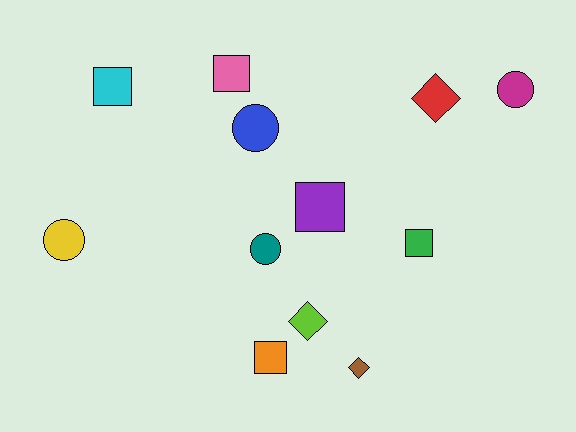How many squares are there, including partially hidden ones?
There are 5 squares.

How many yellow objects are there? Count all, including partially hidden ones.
There is 1 yellow object.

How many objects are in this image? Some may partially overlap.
There are 12 objects.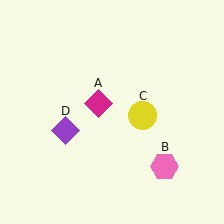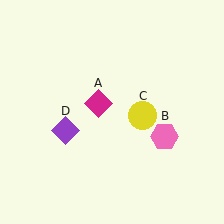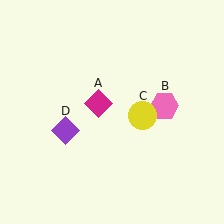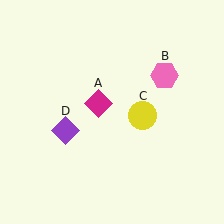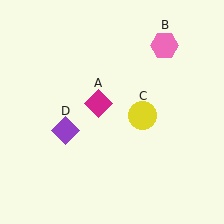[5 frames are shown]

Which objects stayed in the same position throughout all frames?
Magenta diamond (object A) and yellow circle (object C) and purple diamond (object D) remained stationary.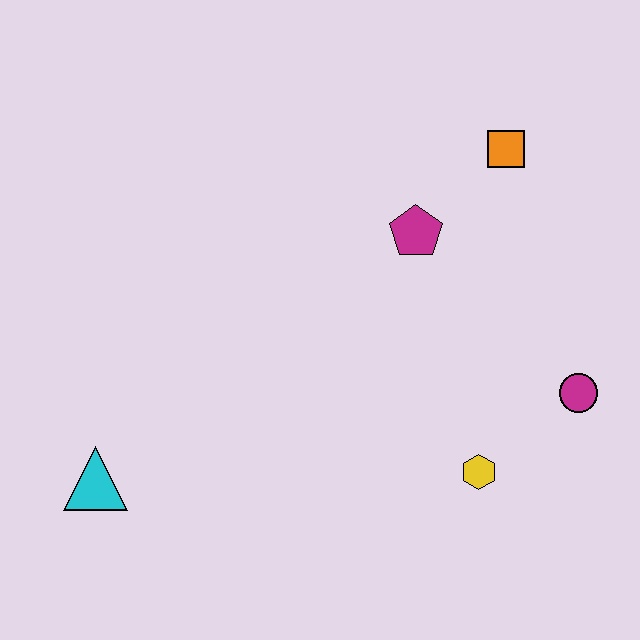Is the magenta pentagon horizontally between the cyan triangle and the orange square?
Yes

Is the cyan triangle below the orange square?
Yes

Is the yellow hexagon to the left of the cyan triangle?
No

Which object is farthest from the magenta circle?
The cyan triangle is farthest from the magenta circle.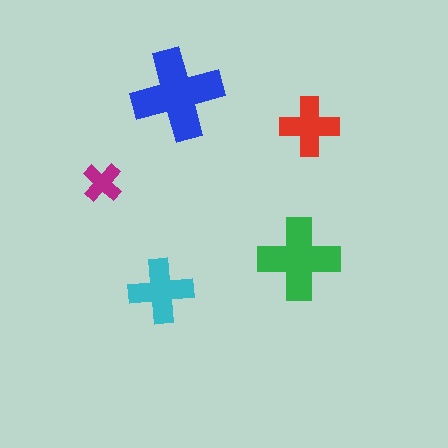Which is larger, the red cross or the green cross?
The green one.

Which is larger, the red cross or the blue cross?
The blue one.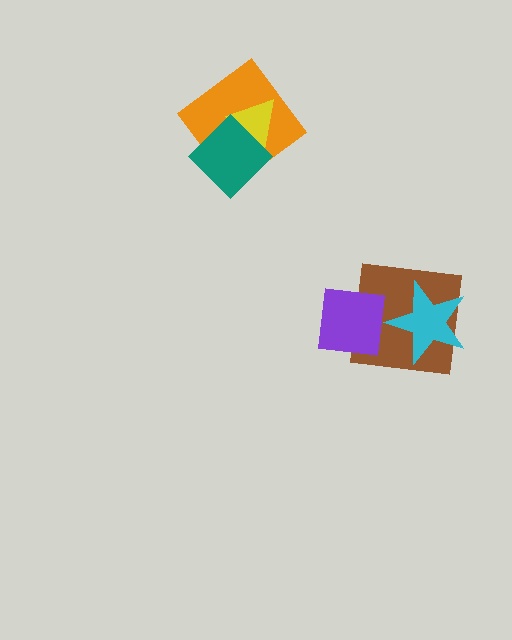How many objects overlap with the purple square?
2 objects overlap with the purple square.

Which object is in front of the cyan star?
The purple square is in front of the cyan star.